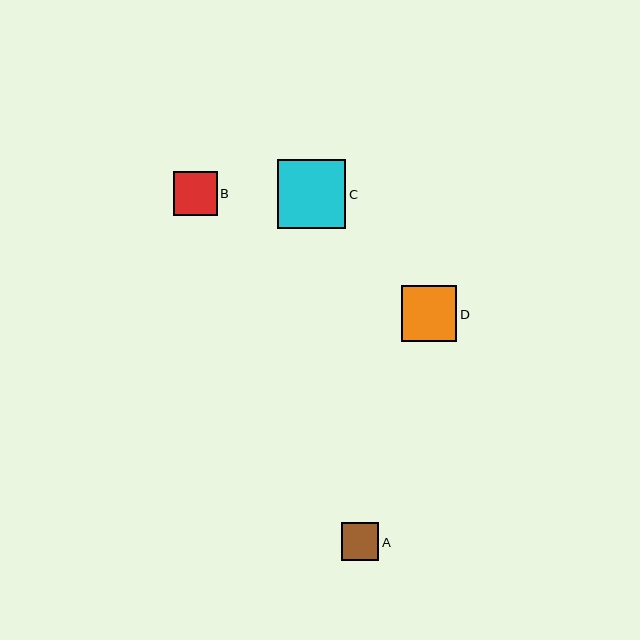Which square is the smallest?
Square A is the smallest with a size of approximately 37 pixels.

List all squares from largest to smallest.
From largest to smallest: C, D, B, A.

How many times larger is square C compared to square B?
Square C is approximately 1.6 times the size of square B.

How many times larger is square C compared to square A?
Square C is approximately 1.8 times the size of square A.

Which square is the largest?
Square C is the largest with a size of approximately 68 pixels.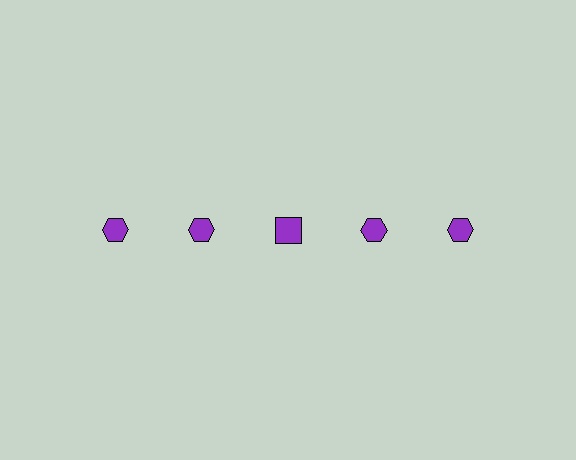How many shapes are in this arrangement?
There are 5 shapes arranged in a grid pattern.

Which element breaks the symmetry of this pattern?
The purple square in the top row, center column breaks the symmetry. All other shapes are purple hexagons.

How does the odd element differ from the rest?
It has a different shape: square instead of hexagon.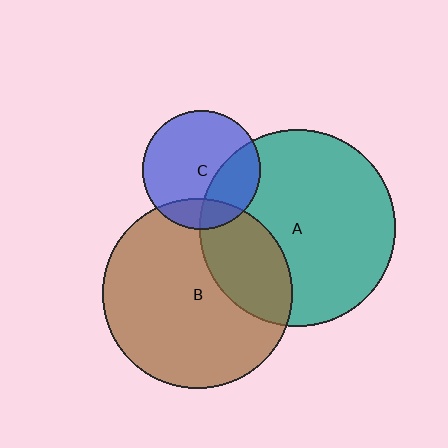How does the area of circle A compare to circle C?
Approximately 2.7 times.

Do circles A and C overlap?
Yes.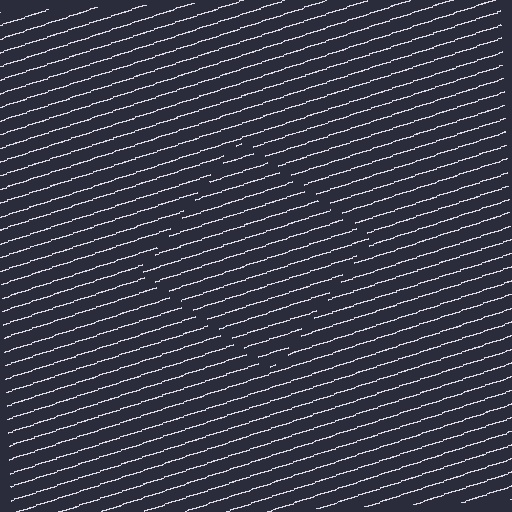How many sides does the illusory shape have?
4 sides — the line-ends trace a square.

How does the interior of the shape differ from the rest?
The interior of the shape contains the same grating, shifted by half a period — the contour is defined by the phase discontinuity where line-ends from the inner and outer gratings abut.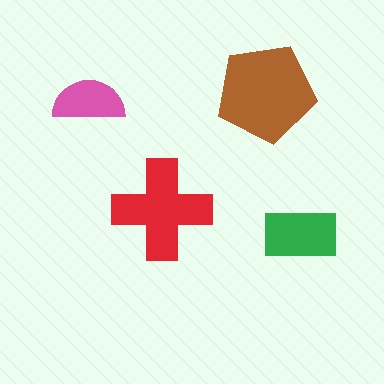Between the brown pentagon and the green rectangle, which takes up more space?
The brown pentagon.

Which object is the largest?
The brown pentagon.